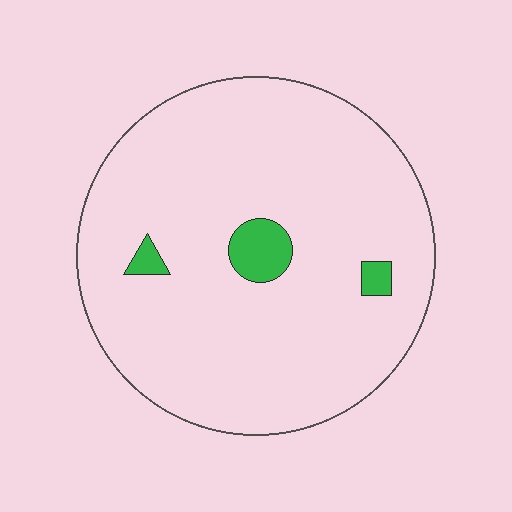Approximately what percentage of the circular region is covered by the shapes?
Approximately 5%.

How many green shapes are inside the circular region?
3.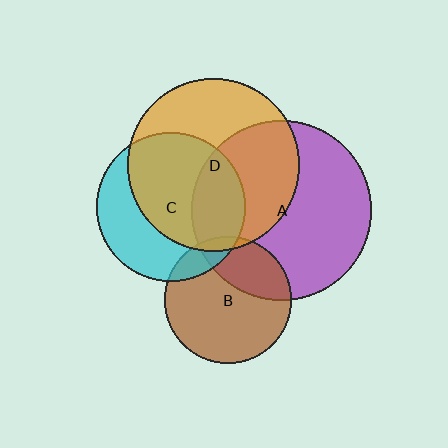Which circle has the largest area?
Circle A (purple).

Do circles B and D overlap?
Yes.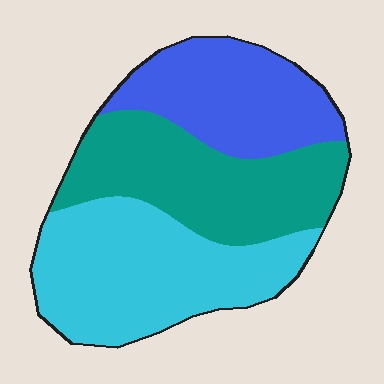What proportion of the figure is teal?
Teal covers 34% of the figure.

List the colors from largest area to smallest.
From largest to smallest: cyan, teal, blue.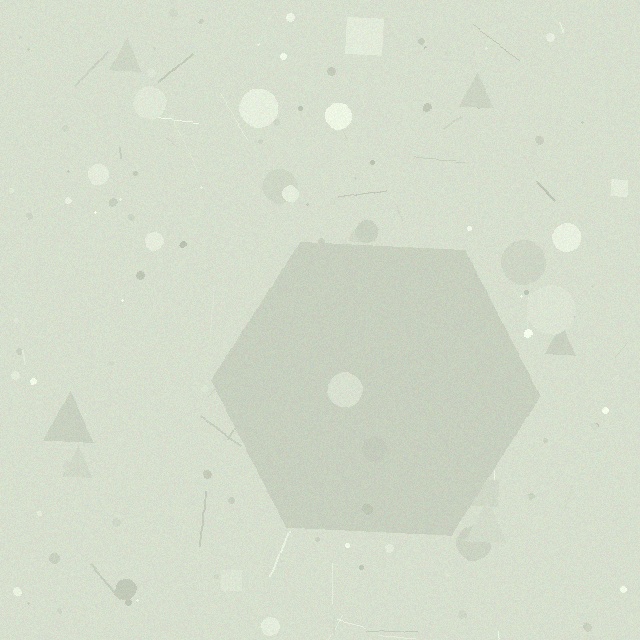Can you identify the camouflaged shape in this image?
The camouflaged shape is a hexagon.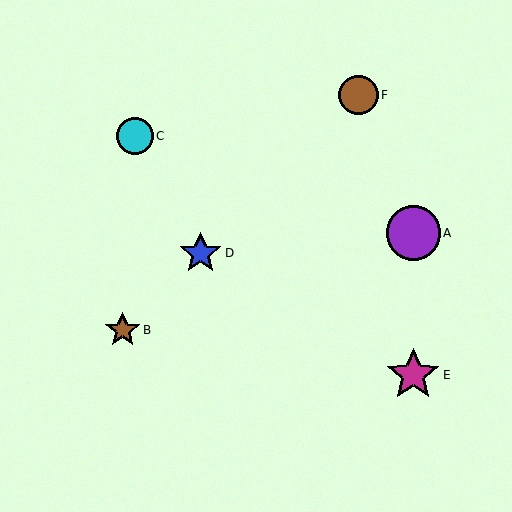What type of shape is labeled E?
Shape E is a magenta star.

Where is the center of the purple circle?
The center of the purple circle is at (413, 233).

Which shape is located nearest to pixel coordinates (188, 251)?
The blue star (labeled D) at (201, 253) is nearest to that location.